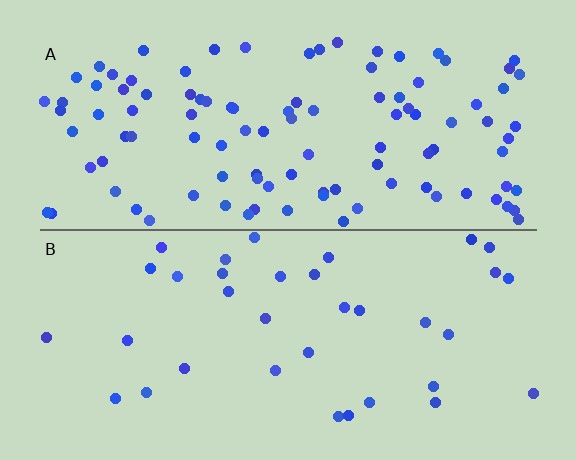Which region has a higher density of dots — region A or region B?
A (the top).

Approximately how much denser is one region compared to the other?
Approximately 2.9× — region A over region B.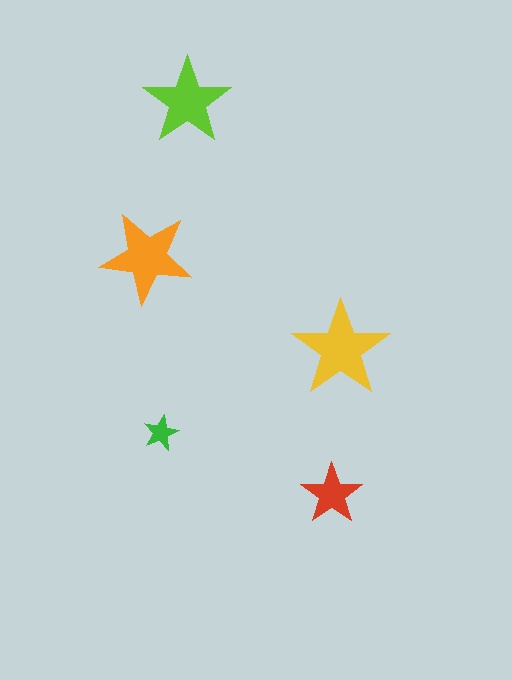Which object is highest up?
The lime star is topmost.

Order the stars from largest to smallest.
the yellow one, the orange one, the lime one, the red one, the green one.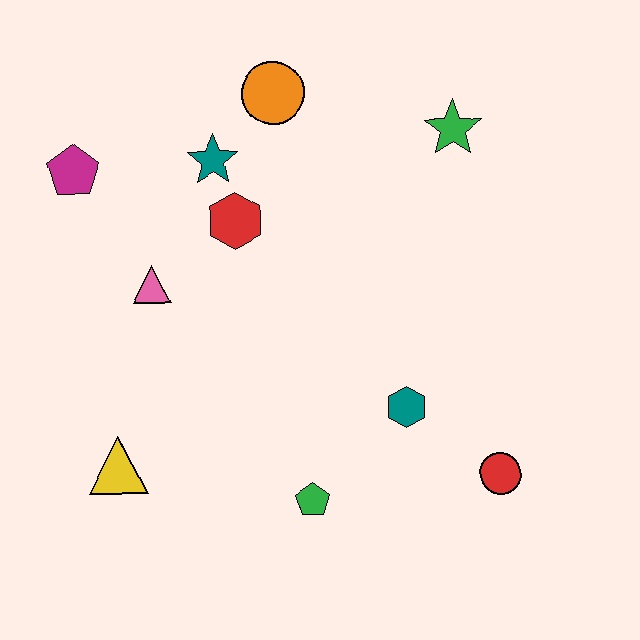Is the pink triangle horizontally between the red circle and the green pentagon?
No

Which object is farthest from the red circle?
The magenta pentagon is farthest from the red circle.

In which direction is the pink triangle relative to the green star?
The pink triangle is to the left of the green star.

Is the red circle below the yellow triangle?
Yes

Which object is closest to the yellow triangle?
The pink triangle is closest to the yellow triangle.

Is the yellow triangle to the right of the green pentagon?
No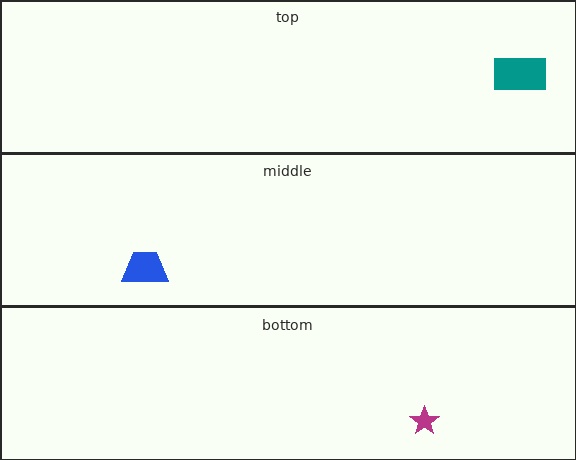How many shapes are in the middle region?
1.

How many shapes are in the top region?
1.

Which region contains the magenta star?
The bottom region.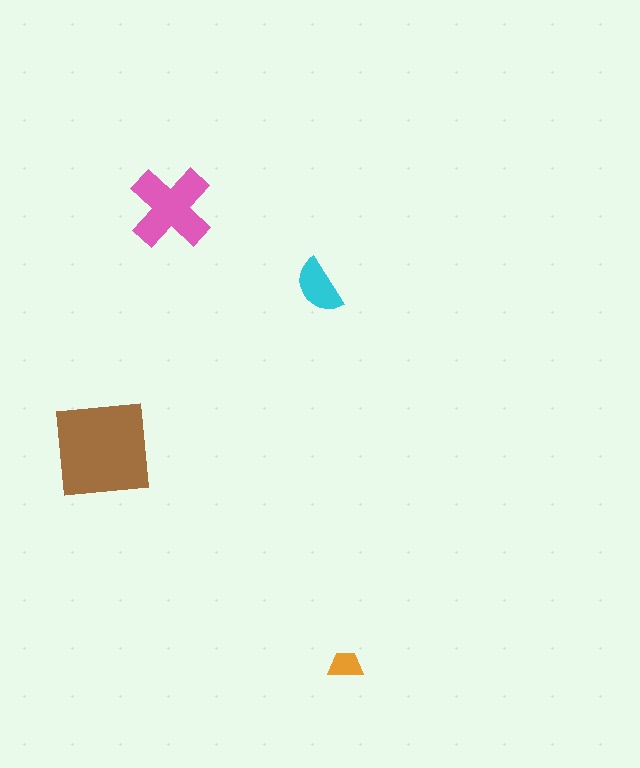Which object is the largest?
The brown square.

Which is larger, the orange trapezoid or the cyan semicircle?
The cyan semicircle.